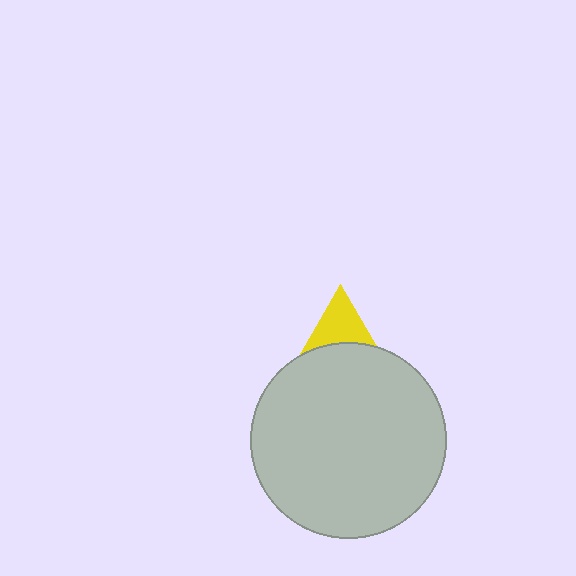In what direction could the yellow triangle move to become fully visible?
The yellow triangle could move up. That would shift it out from behind the light gray circle entirely.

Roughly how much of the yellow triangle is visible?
A small part of it is visible (roughly 39%).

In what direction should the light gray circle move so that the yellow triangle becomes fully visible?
The light gray circle should move down. That is the shortest direction to clear the overlap and leave the yellow triangle fully visible.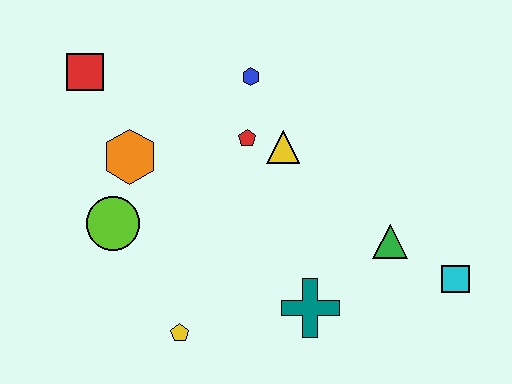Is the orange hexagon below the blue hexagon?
Yes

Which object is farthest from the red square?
The cyan square is farthest from the red square.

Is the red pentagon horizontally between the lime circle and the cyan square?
Yes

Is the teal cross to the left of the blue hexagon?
No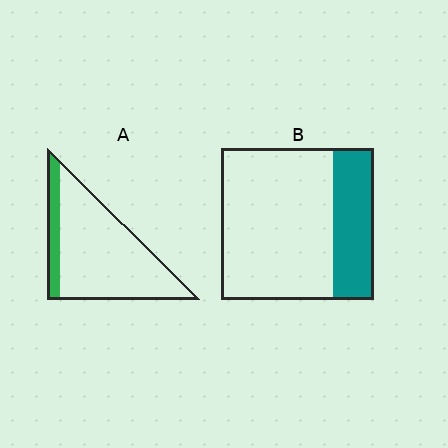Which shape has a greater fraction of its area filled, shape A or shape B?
Shape B.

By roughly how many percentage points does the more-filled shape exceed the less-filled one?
By roughly 10 percentage points (B over A).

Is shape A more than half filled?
No.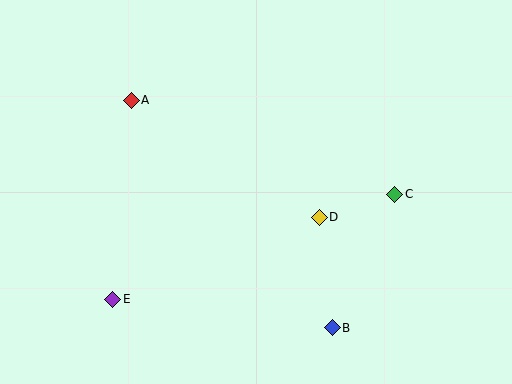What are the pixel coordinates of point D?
Point D is at (319, 217).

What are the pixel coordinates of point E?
Point E is at (113, 299).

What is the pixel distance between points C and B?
The distance between C and B is 147 pixels.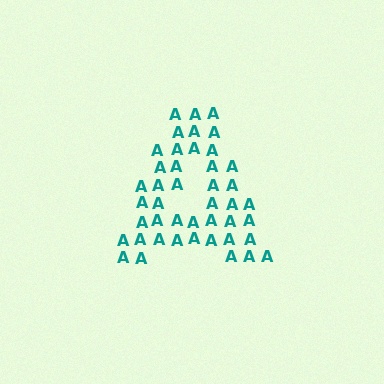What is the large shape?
The large shape is the letter A.